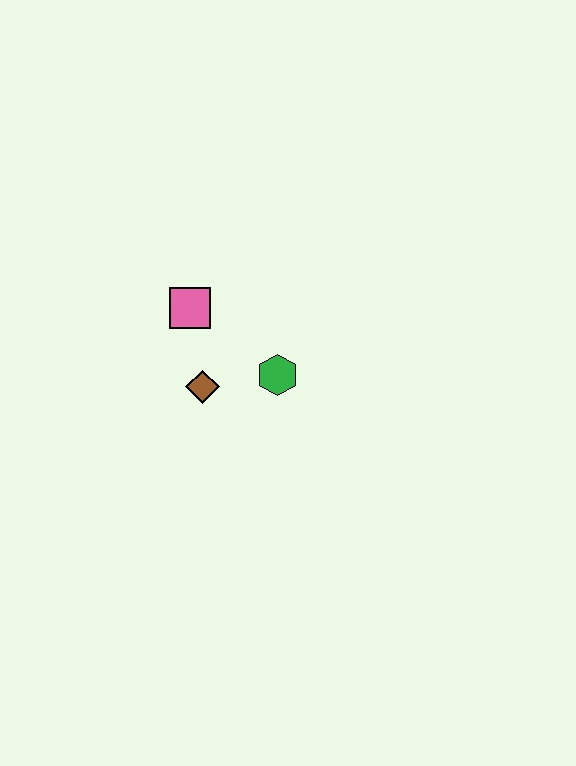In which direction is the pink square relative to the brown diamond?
The pink square is above the brown diamond.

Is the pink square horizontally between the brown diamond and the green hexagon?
No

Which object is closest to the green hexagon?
The brown diamond is closest to the green hexagon.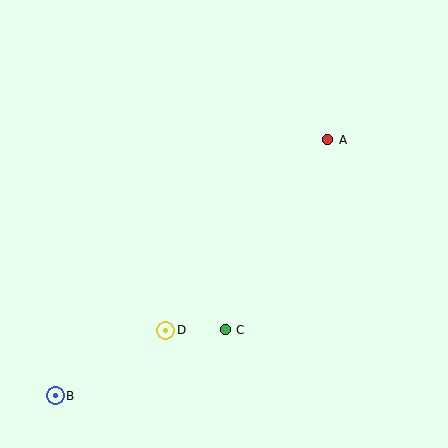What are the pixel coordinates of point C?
Point C is at (225, 330).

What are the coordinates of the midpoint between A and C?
The midpoint between A and C is at (276, 235).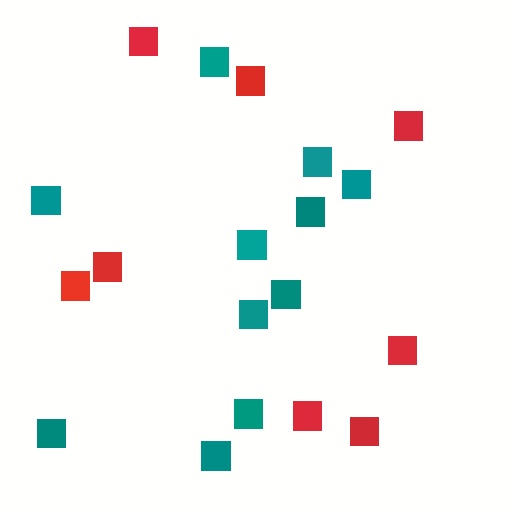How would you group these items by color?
There are 2 groups: one group of teal squares (11) and one group of red squares (8).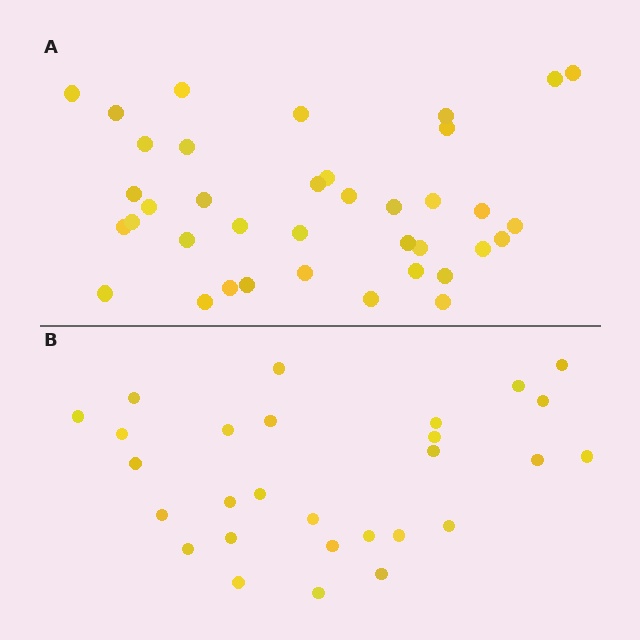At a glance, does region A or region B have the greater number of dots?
Region A (the top region) has more dots.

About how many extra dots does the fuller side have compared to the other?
Region A has roughly 10 or so more dots than region B.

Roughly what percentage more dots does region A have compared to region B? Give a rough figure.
About 35% more.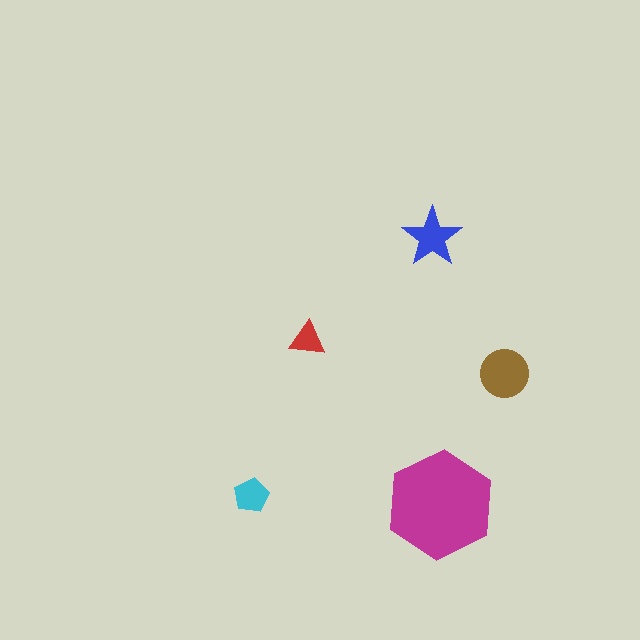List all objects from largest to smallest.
The magenta hexagon, the brown circle, the blue star, the cyan pentagon, the red triangle.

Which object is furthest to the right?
The brown circle is rightmost.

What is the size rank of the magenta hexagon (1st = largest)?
1st.